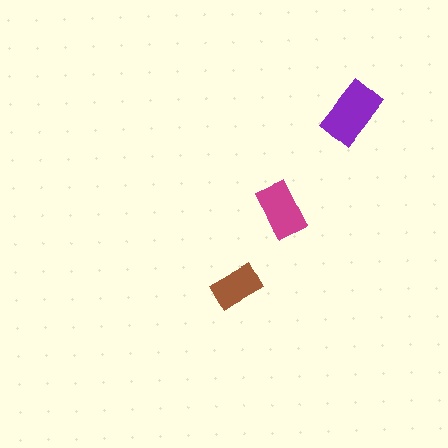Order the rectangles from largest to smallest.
the purple one, the magenta one, the brown one.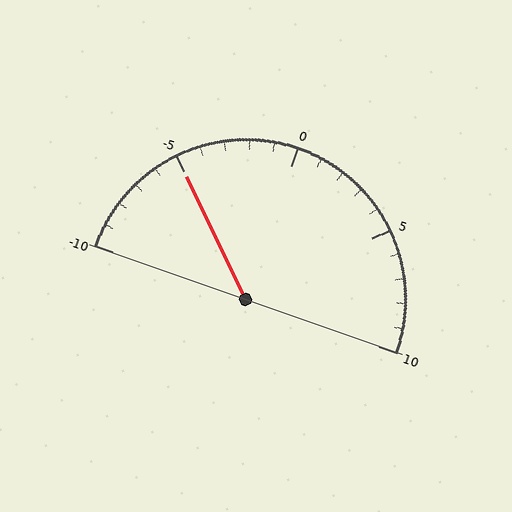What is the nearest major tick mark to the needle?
The nearest major tick mark is -5.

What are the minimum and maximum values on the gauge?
The gauge ranges from -10 to 10.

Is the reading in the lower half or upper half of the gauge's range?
The reading is in the lower half of the range (-10 to 10).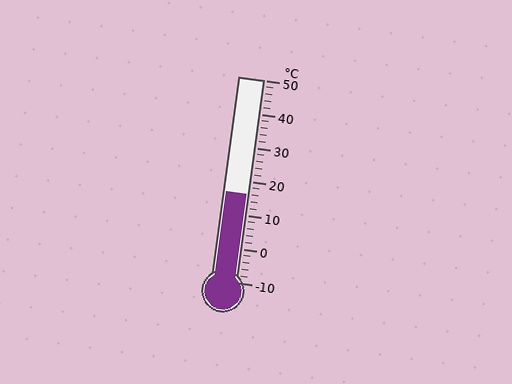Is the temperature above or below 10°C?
The temperature is above 10°C.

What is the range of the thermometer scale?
The thermometer scale ranges from -10°C to 50°C.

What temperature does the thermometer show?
The thermometer shows approximately 16°C.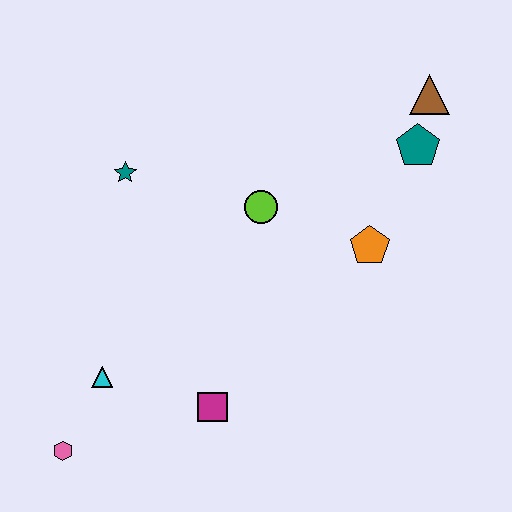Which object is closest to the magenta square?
The cyan triangle is closest to the magenta square.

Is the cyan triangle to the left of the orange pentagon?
Yes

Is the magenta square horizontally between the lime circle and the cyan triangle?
Yes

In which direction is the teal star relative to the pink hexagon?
The teal star is above the pink hexagon.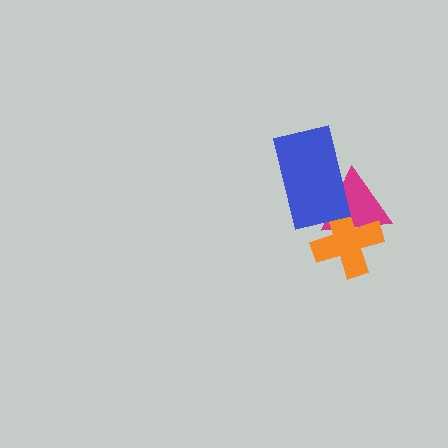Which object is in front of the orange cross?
The blue rectangle is in front of the orange cross.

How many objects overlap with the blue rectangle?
2 objects overlap with the blue rectangle.